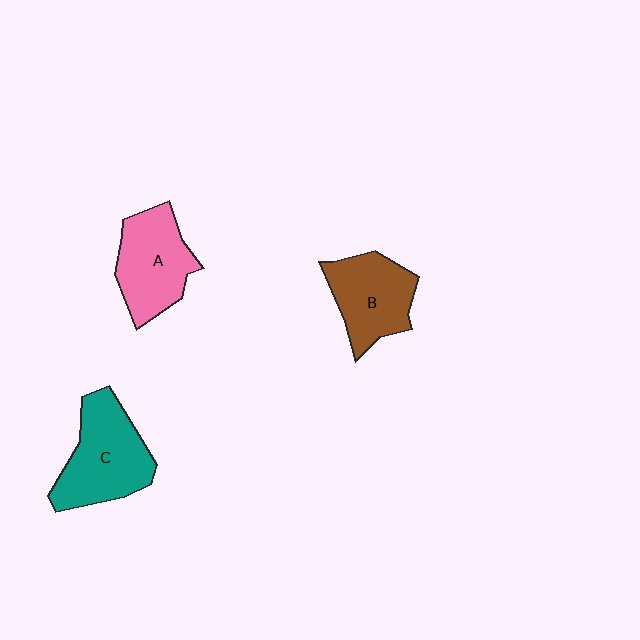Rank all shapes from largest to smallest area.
From largest to smallest: C (teal), A (pink), B (brown).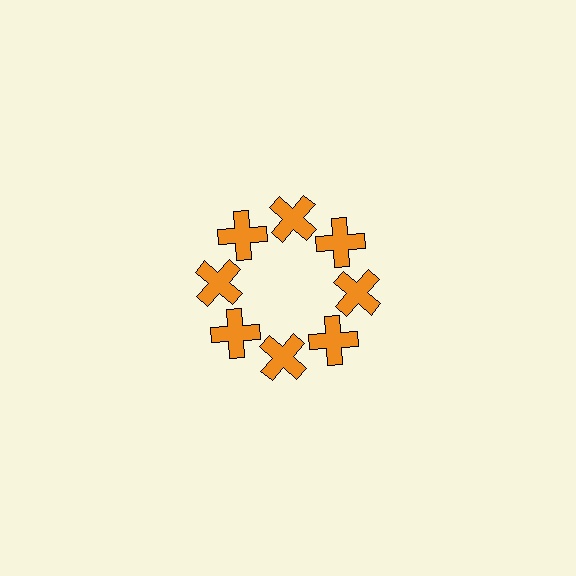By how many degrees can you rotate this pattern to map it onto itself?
The pattern maps onto itself every 45 degrees of rotation.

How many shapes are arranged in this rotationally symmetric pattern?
There are 8 shapes, arranged in 8 groups of 1.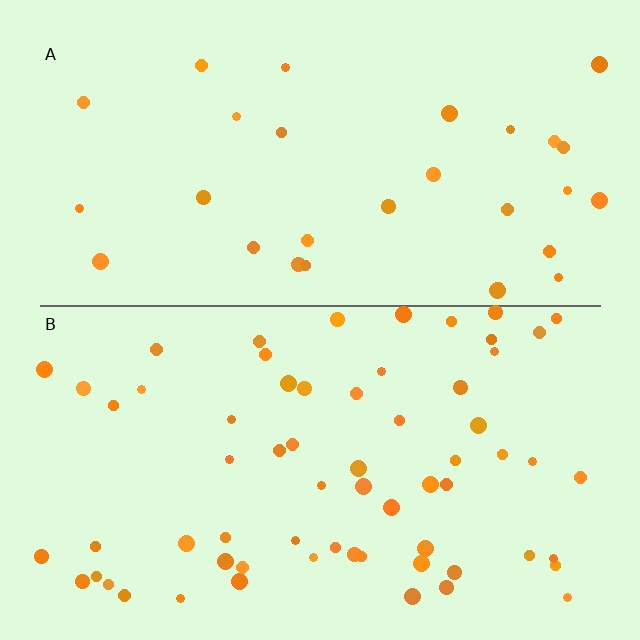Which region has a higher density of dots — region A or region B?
B (the bottom).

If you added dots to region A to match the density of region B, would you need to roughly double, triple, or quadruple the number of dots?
Approximately double.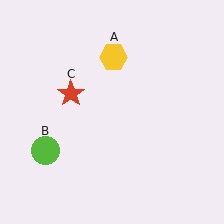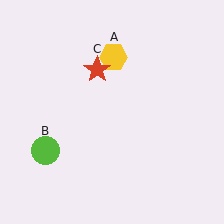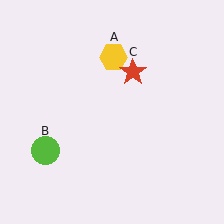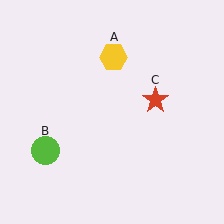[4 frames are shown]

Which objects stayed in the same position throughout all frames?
Yellow hexagon (object A) and lime circle (object B) remained stationary.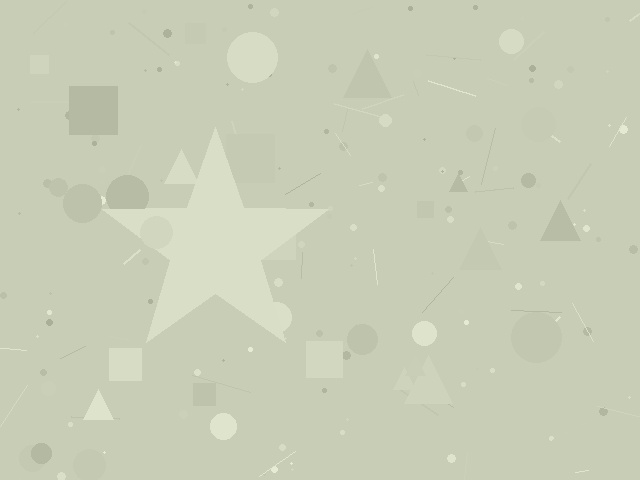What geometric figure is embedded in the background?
A star is embedded in the background.